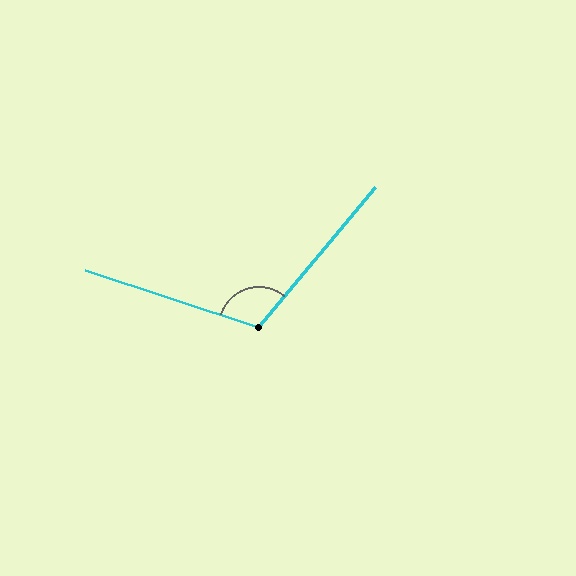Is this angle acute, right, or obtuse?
It is obtuse.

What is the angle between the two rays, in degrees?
Approximately 112 degrees.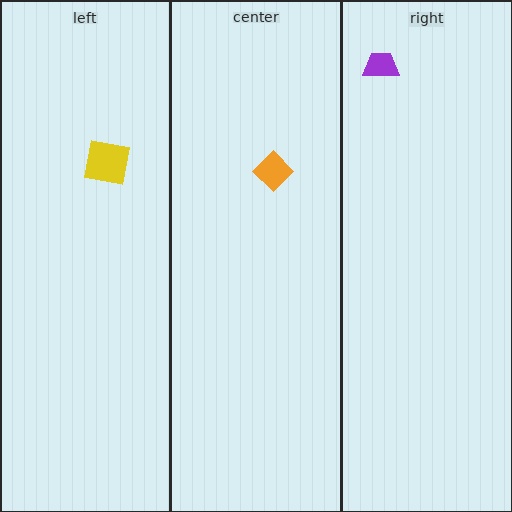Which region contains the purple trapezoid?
The right region.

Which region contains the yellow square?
The left region.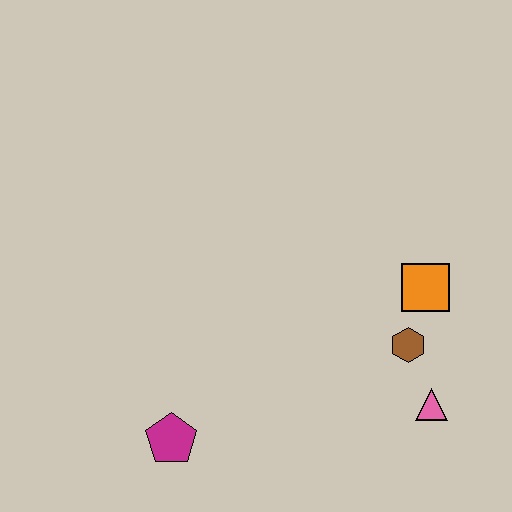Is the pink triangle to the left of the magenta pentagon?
No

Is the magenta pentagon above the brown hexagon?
No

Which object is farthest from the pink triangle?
The magenta pentagon is farthest from the pink triangle.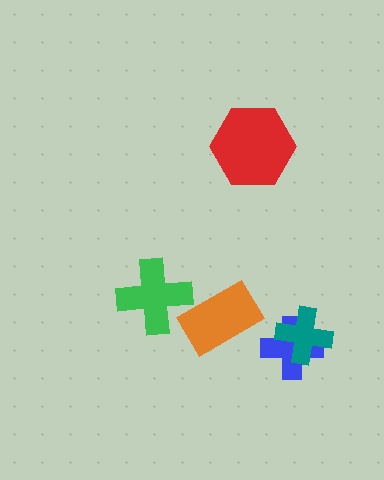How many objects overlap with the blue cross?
1 object overlaps with the blue cross.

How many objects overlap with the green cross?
0 objects overlap with the green cross.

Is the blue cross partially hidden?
Yes, it is partially covered by another shape.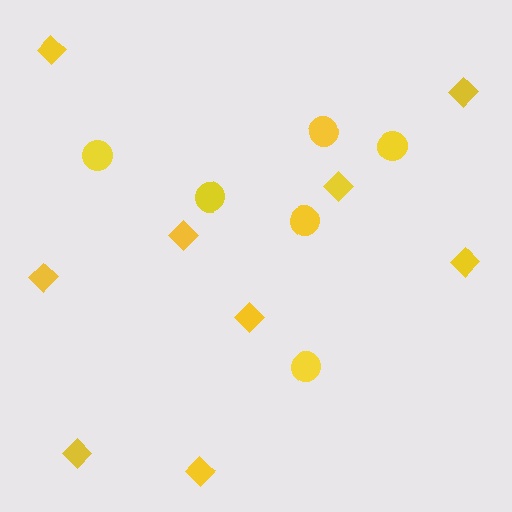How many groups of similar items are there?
There are 2 groups: one group of diamonds (9) and one group of circles (6).